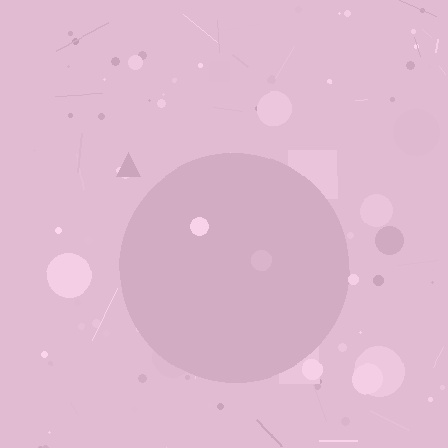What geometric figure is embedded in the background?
A circle is embedded in the background.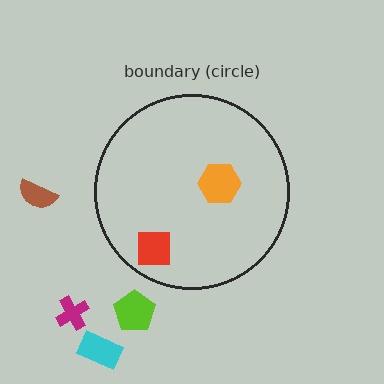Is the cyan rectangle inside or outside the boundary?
Outside.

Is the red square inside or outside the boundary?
Inside.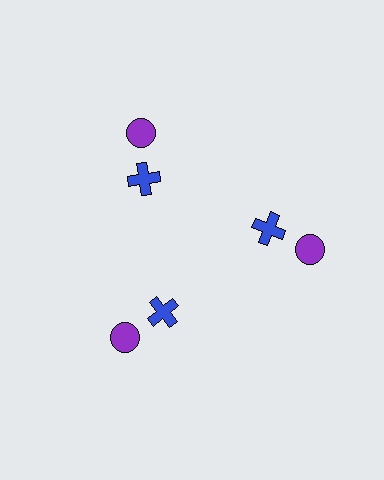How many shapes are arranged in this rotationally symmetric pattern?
There are 6 shapes, arranged in 3 groups of 2.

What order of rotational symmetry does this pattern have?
This pattern has 3-fold rotational symmetry.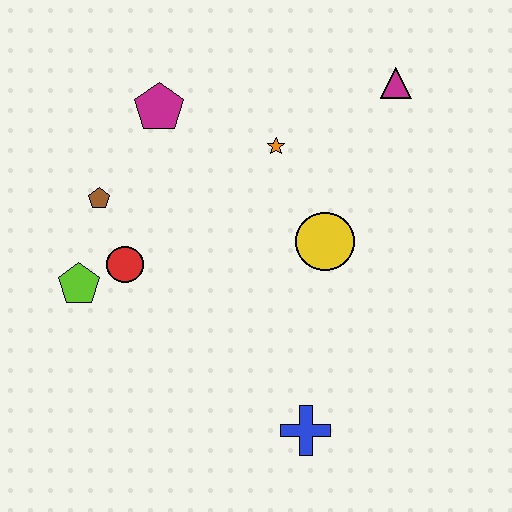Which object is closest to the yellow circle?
The orange star is closest to the yellow circle.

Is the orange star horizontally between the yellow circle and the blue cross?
No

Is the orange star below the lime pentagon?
No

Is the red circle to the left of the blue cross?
Yes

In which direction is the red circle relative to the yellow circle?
The red circle is to the left of the yellow circle.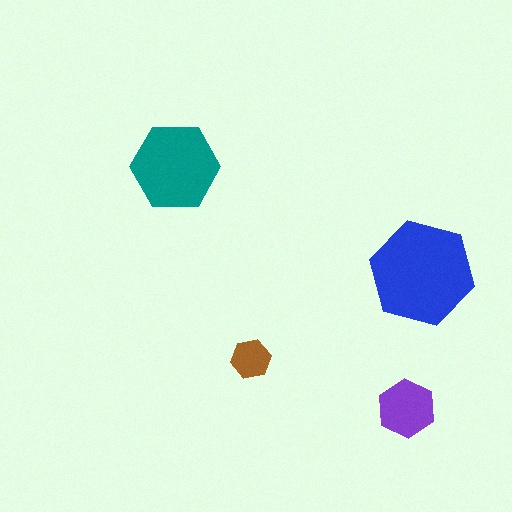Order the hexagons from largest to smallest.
the blue one, the teal one, the purple one, the brown one.